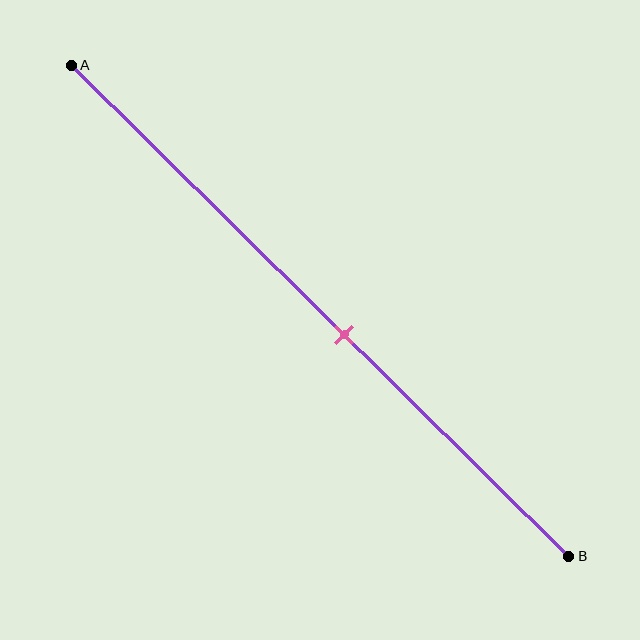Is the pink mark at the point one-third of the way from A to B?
No, the mark is at about 55% from A, not at the 33% one-third point.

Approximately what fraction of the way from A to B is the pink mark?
The pink mark is approximately 55% of the way from A to B.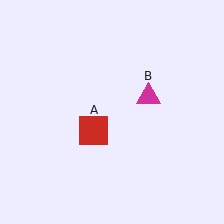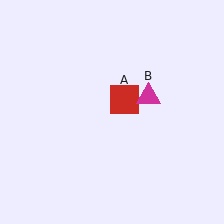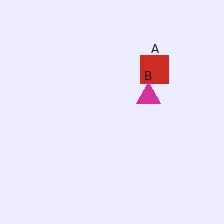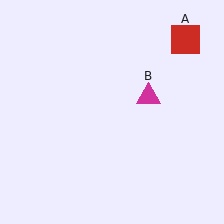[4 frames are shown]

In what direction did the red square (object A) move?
The red square (object A) moved up and to the right.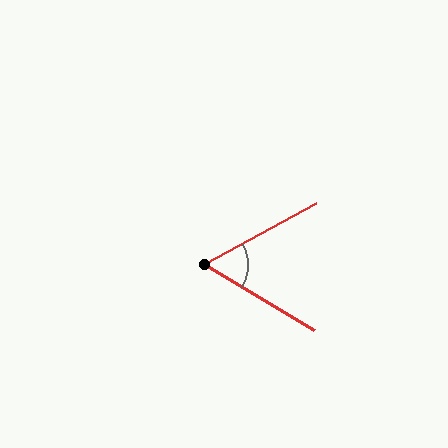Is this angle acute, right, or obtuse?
It is acute.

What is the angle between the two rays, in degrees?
Approximately 59 degrees.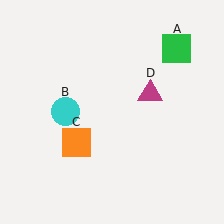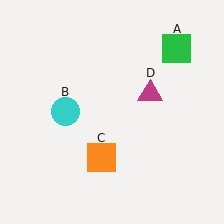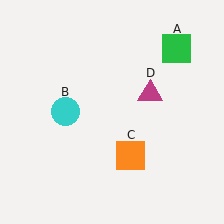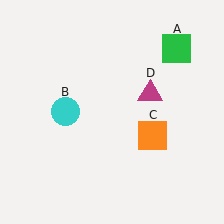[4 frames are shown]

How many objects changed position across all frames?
1 object changed position: orange square (object C).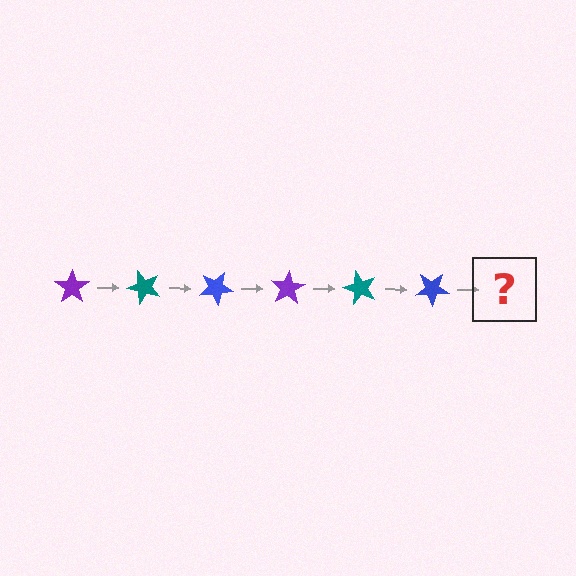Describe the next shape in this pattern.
It should be a purple star, rotated 300 degrees from the start.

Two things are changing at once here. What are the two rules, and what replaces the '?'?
The two rules are that it rotates 50 degrees each step and the color cycles through purple, teal, and blue. The '?' should be a purple star, rotated 300 degrees from the start.